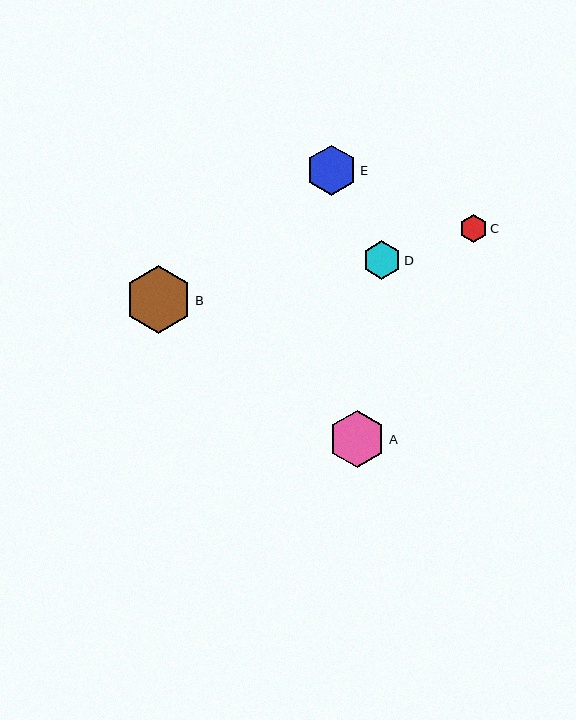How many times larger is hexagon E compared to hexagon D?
Hexagon E is approximately 1.3 times the size of hexagon D.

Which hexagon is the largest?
Hexagon B is the largest with a size of approximately 67 pixels.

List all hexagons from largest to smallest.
From largest to smallest: B, A, E, D, C.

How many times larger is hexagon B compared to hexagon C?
Hexagon B is approximately 2.4 times the size of hexagon C.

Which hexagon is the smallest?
Hexagon C is the smallest with a size of approximately 28 pixels.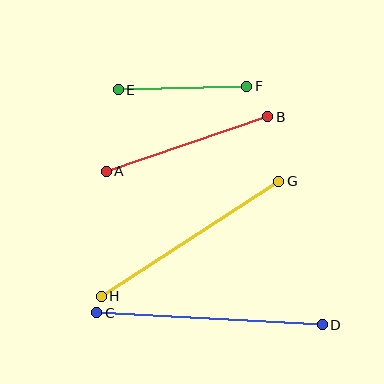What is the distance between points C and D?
The distance is approximately 226 pixels.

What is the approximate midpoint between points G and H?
The midpoint is at approximately (190, 239) pixels.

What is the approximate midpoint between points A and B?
The midpoint is at approximately (187, 144) pixels.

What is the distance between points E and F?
The distance is approximately 129 pixels.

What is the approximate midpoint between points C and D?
The midpoint is at approximately (210, 319) pixels.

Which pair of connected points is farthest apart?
Points C and D are farthest apart.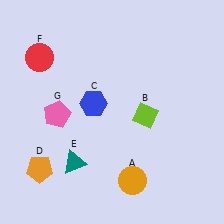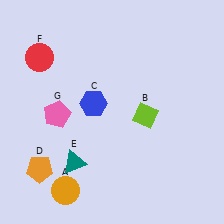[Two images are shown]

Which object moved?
The orange circle (A) moved left.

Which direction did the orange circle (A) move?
The orange circle (A) moved left.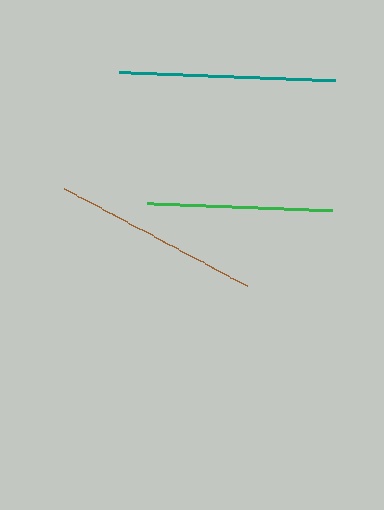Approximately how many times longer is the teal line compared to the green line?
The teal line is approximately 1.2 times the length of the green line.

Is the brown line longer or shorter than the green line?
The brown line is longer than the green line.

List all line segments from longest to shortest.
From longest to shortest: teal, brown, green.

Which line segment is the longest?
The teal line is the longest at approximately 216 pixels.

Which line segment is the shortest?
The green line is the shortest at approximately 184 pixels.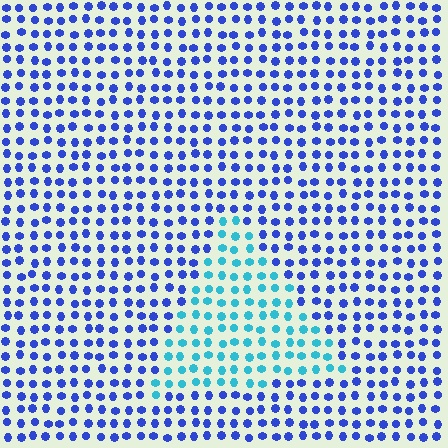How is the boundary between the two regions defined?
The boundary is defined purely by a slight shift in hue (about 44 degrees). Spacing, size, and orientation are identical on both sides.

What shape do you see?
I see a triangle.